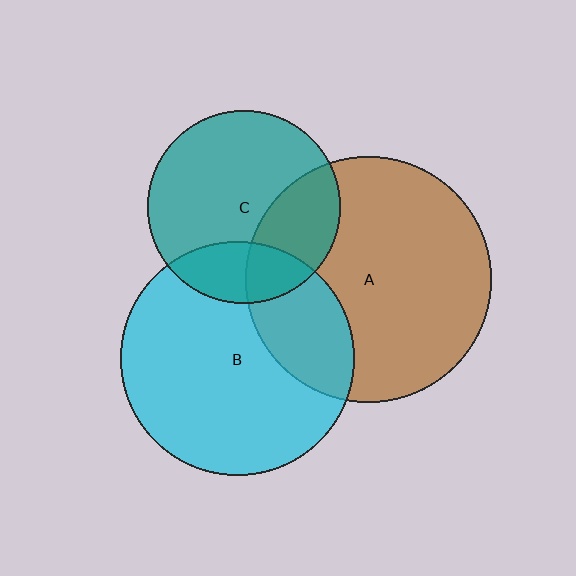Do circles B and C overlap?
Yes.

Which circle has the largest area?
Circle A (brown).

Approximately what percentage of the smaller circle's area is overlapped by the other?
Approximately 20%.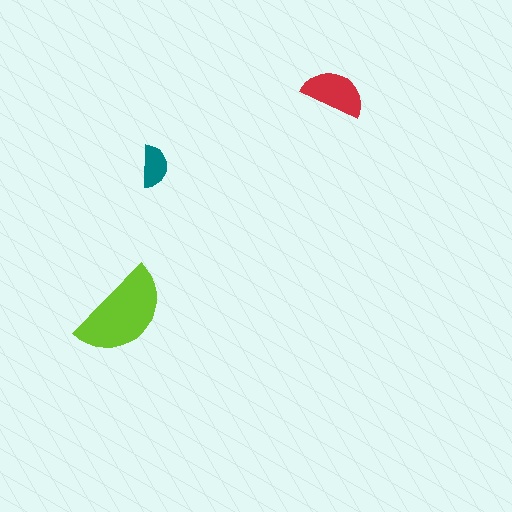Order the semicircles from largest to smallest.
the lime one, the red one, the teal one.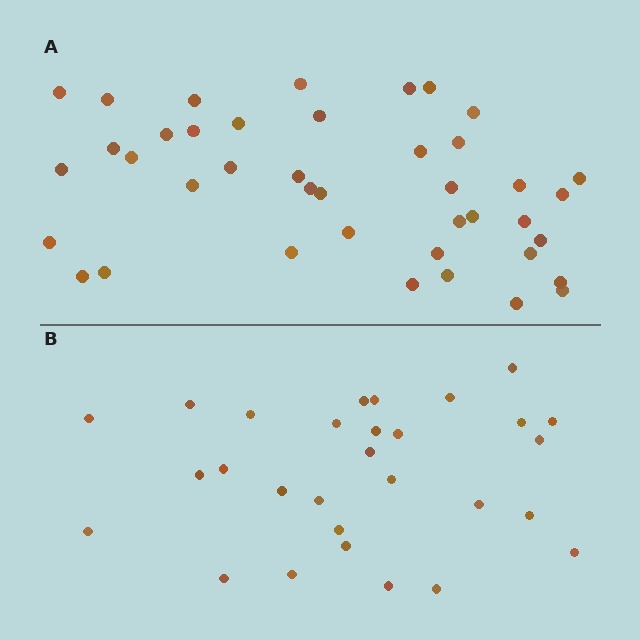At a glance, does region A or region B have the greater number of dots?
Region A (the top region) has more dots.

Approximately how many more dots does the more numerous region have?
Region A has roughly 12 or so more dots than region B.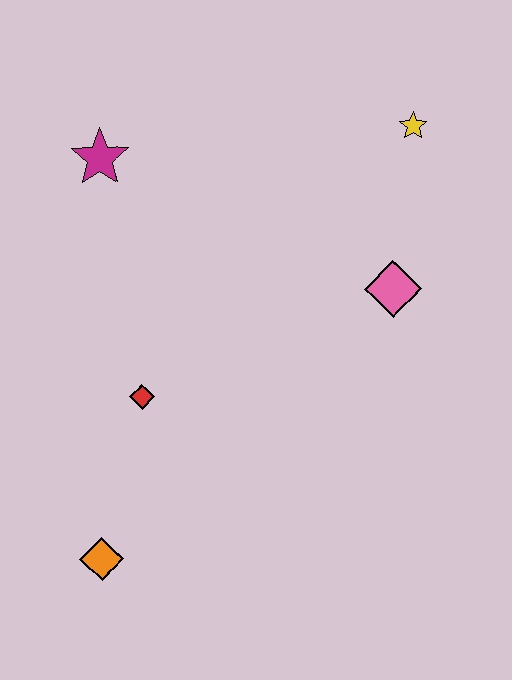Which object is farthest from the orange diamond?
The yellow star is farthest from the orange diamond.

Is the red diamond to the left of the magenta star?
No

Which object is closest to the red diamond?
The orange diamond is closest to the red diamond.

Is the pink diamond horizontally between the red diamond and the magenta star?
No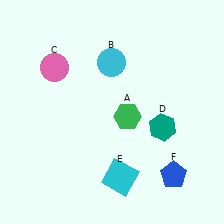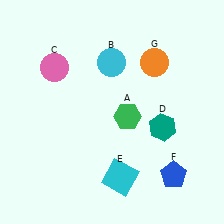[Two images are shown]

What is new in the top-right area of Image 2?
An orange circle (G) was added in the top-right area of Image 2.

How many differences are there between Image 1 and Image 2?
There is 1 difference between the two images.